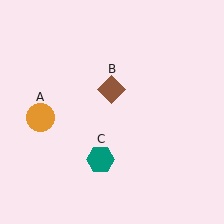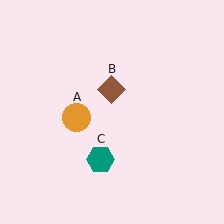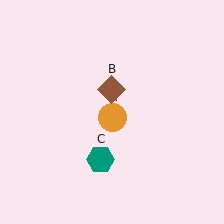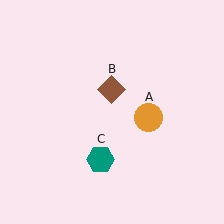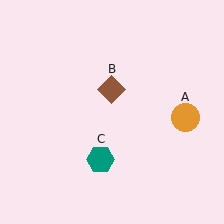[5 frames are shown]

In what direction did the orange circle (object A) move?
The orange circle (object A) moved right.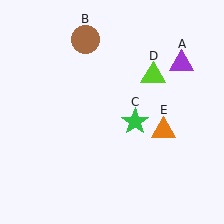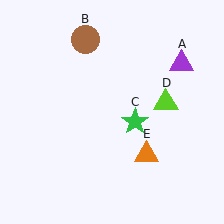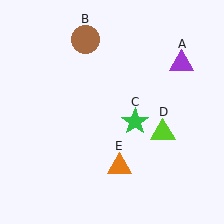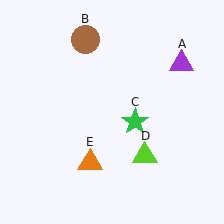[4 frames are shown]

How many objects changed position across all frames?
2 objects changed position: lime triangle (object D), orange triangle (object E).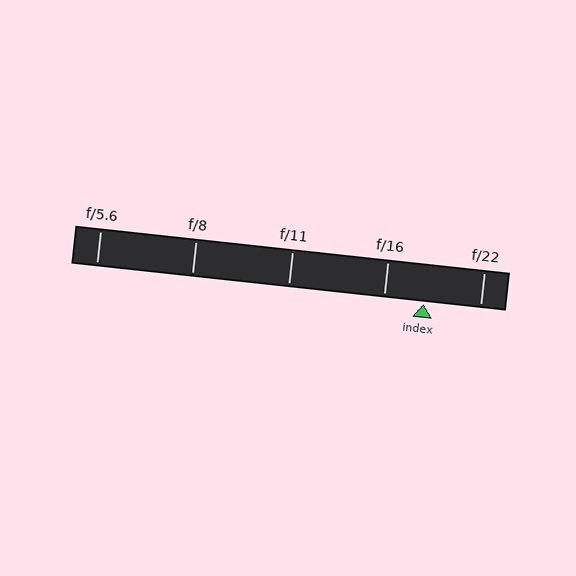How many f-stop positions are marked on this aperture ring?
There are 5 f-stop positions marked.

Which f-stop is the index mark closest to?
The index mark is closest to f/16.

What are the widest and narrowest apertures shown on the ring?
The widest aperture shown is f/5.6 and the narrowest is f/22.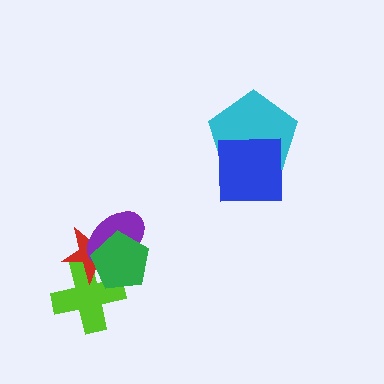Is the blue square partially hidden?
No, no other shape covers it.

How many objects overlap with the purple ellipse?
2 objects overlap with the purple ellipse.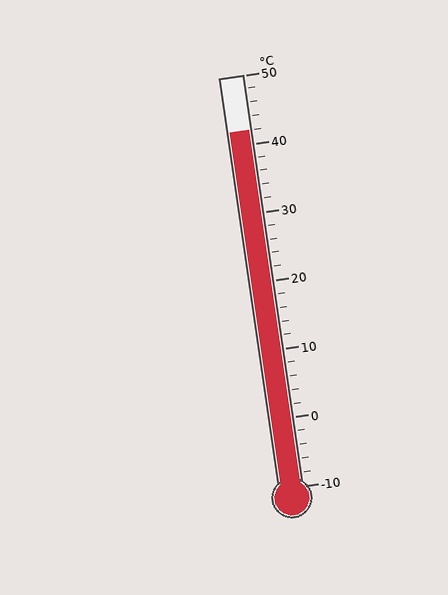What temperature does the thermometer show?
The thermometer shows approximately 42°C.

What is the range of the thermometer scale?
The thermometer scale ranges from -10°C to 50°C.